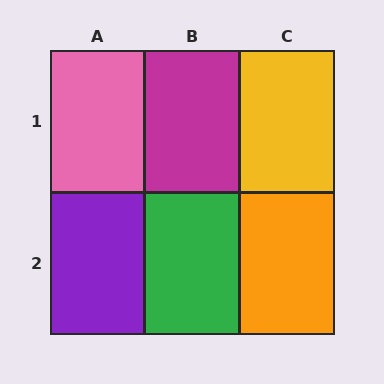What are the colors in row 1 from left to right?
Pink, magenta, yellow.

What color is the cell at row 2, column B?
Green.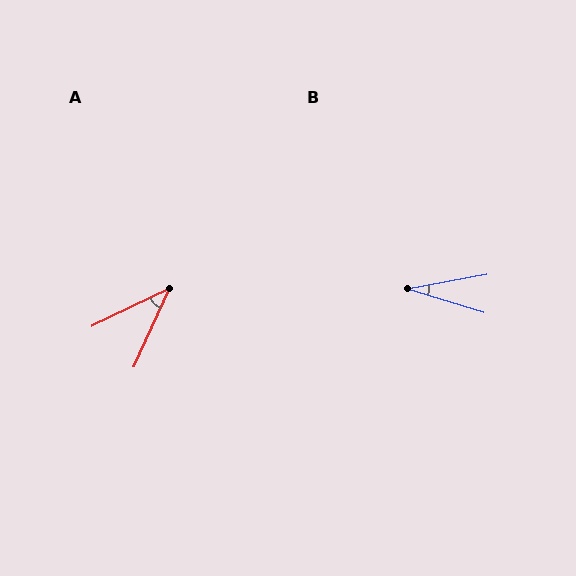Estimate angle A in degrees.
Approximately 40 degrees.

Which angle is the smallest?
B, at approximately 27 degrees.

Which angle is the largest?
A, at approximately 40 degrees.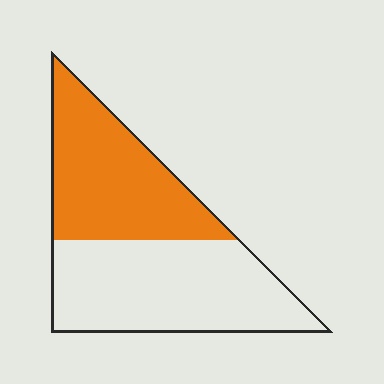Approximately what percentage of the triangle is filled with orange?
Approximately 45%.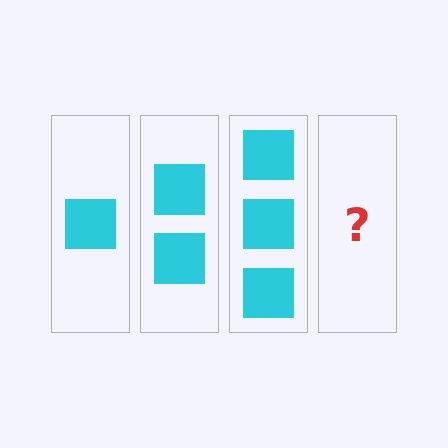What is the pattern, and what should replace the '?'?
The pattern is that each step adds one more square. The '?' should be 4 squares.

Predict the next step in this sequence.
The next step is 4 squares.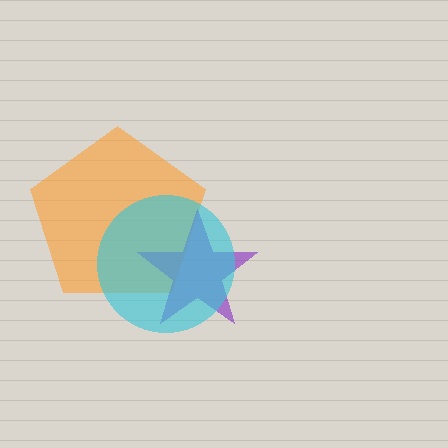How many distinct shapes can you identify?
There are 3 distinct shapes: an orange pentagon, a purple star, a cyan circle.